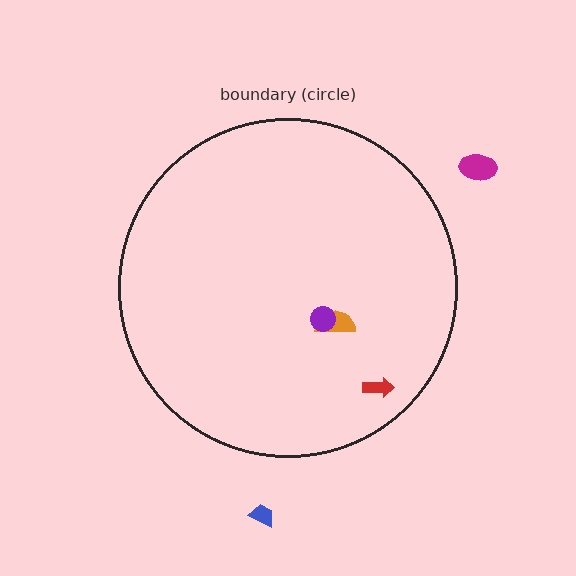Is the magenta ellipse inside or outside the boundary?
Outside.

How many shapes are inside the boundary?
3 inside, 2 outside.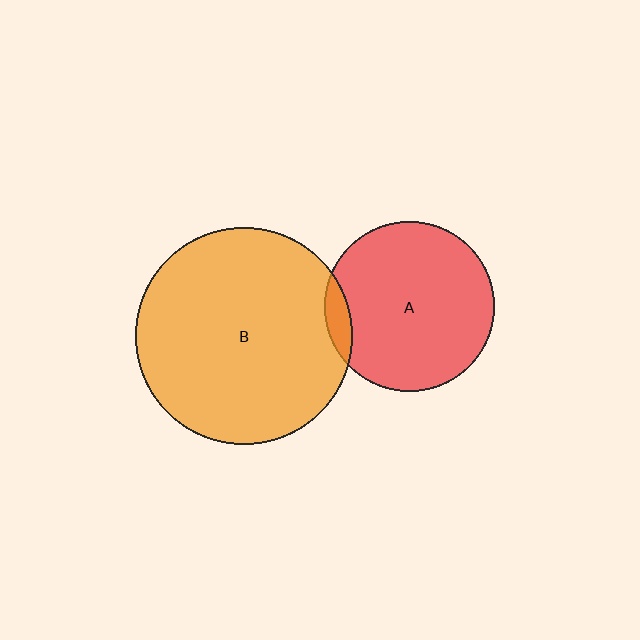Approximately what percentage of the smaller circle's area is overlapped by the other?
Approximately 5%.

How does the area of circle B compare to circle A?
Approximately 1.6 times.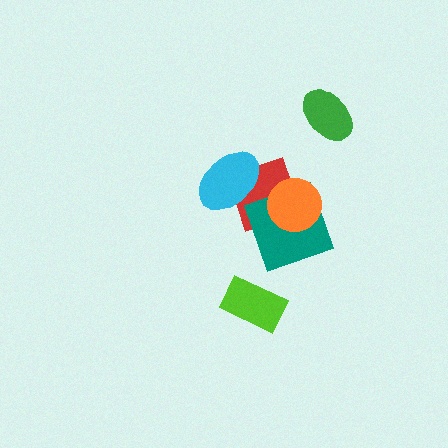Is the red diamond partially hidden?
Yes, it is partially covered by another shape.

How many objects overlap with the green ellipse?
0 objects overlap with the green ellipse.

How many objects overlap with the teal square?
2 objects overlap with the teal square.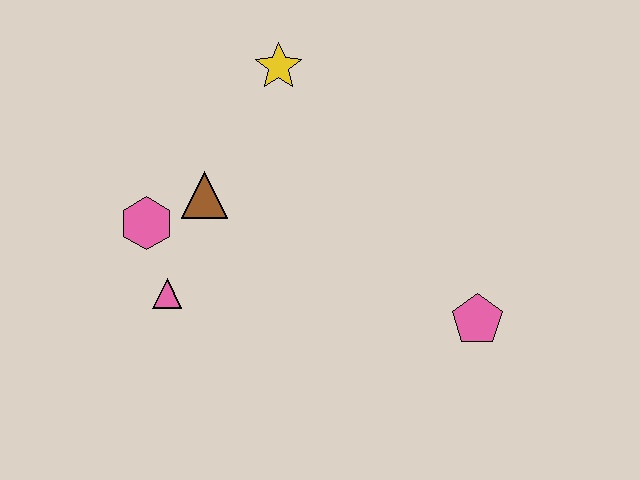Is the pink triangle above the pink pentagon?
Yes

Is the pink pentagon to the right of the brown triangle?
Yes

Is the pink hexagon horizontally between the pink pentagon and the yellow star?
No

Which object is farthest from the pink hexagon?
The pink pentagon is farthest from the pink hexagon.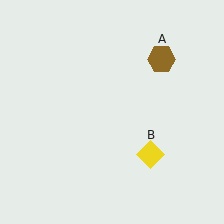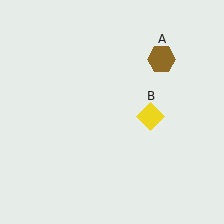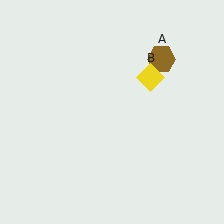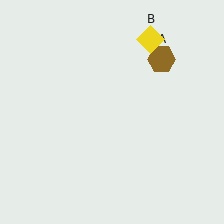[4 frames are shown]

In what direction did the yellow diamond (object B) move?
The yellow diamond (object B) moved up.